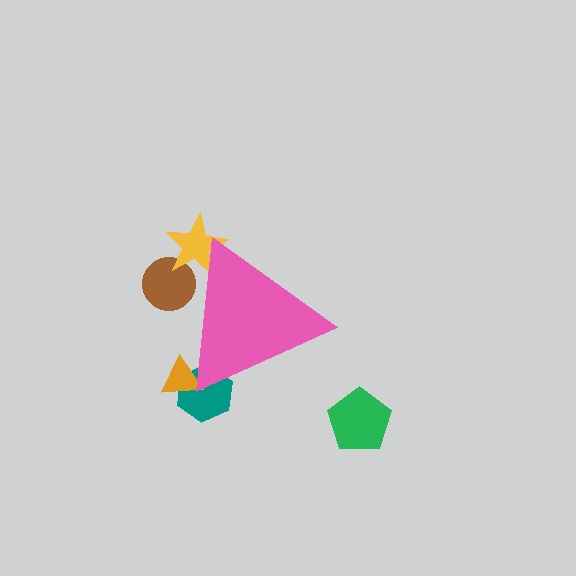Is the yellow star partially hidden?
Yes, the yellow star is partially hidden behind the pink triangle.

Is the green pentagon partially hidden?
No, the green pentagon is fully visible.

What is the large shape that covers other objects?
A pink triangle.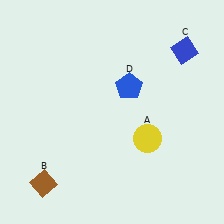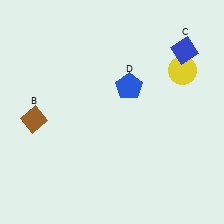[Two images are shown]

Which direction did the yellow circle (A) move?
The yellow circle (A) moved up.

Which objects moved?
The objects that moved are: the yellow circle (A), the brown diamond (B).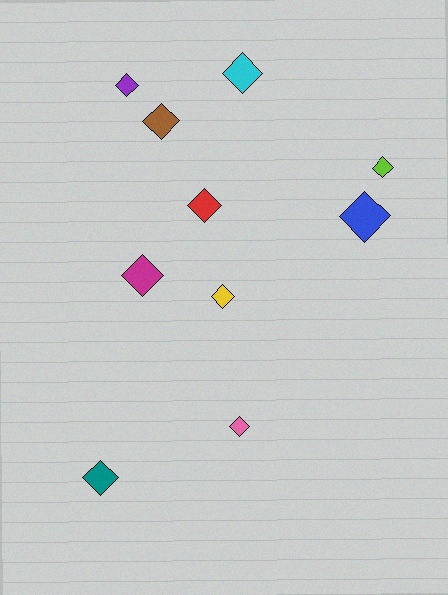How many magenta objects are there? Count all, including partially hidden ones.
There is 1 magenta object.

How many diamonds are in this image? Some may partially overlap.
There are 10 diamonds.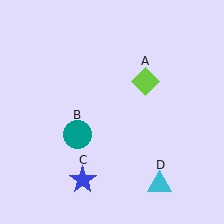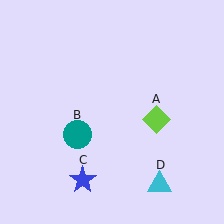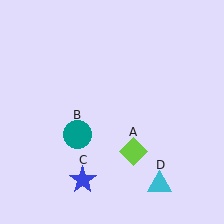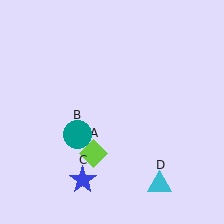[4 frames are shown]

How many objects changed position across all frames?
1 object changed position: lime diamond (object A).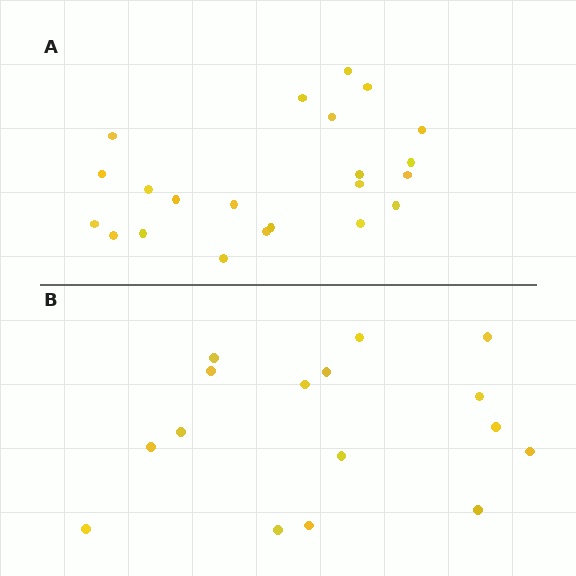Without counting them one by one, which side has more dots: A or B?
Region A (the top region) has more dots.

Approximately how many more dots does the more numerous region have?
Region A has about 6 more dots than region B.